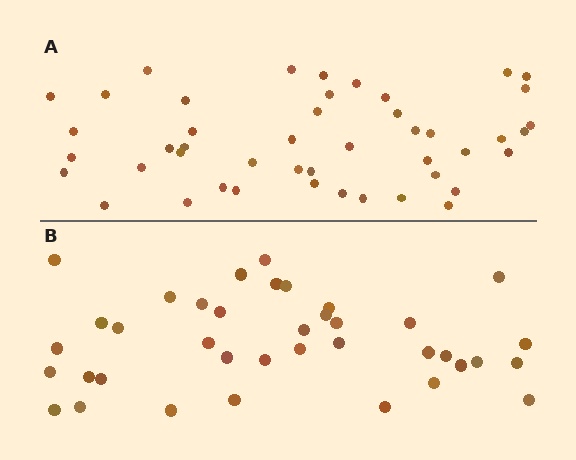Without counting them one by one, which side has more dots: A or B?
Region A (the top region) has more dots.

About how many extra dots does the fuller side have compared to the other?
Region A has roughly 8 or so more dots than region B.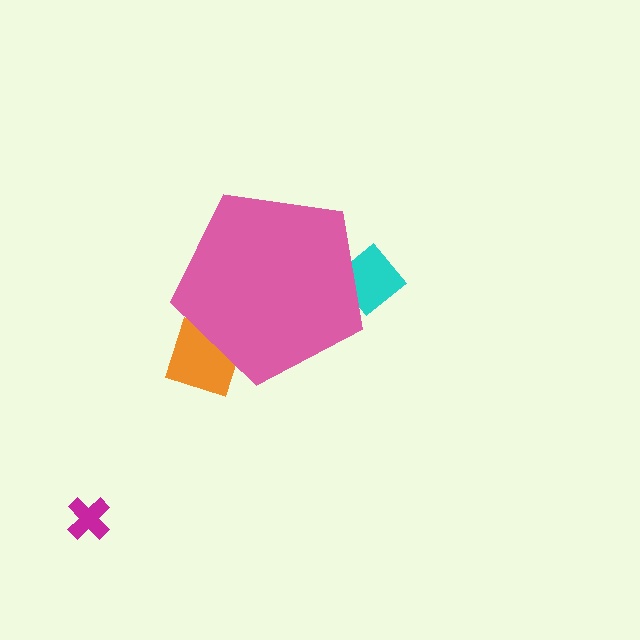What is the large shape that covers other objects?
A pink pentagon.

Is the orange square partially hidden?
Yes, the orange square is partially hidden behind the pink pentagon.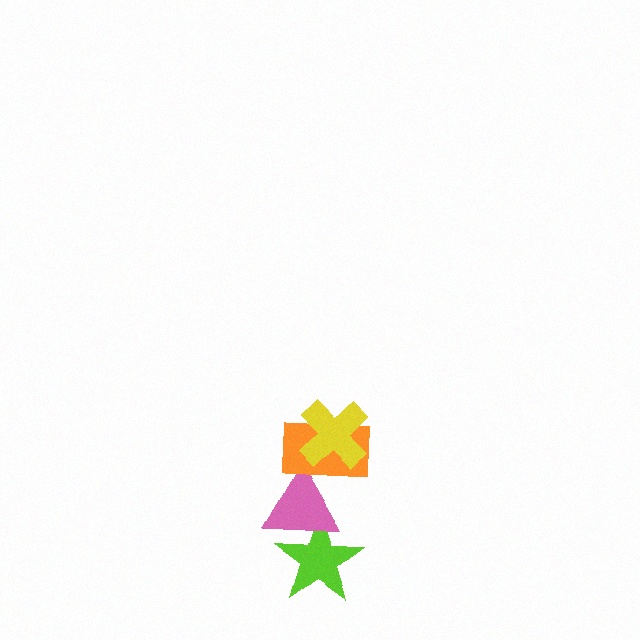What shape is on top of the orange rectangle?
The yellow cross is on top of the orange rectangle.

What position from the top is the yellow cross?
The yellow cross is 1st from the top.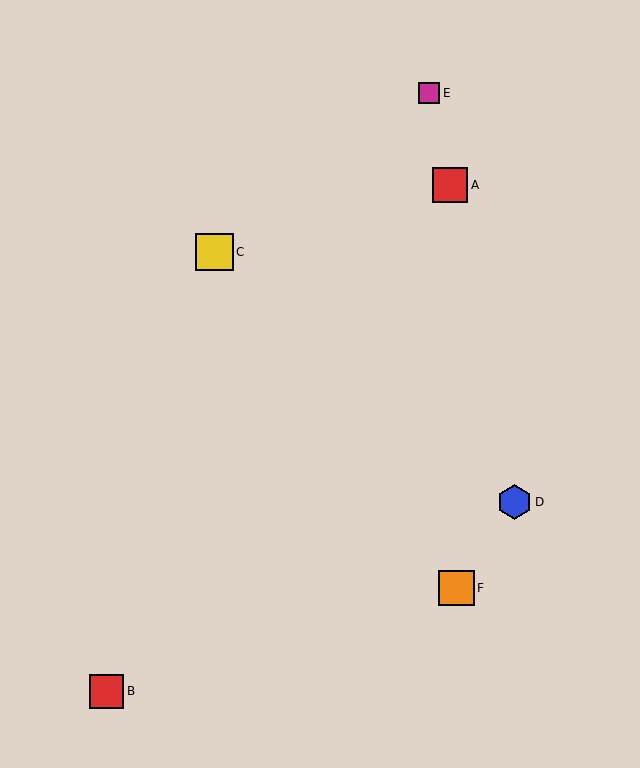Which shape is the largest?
The yellow square (labeled C) is the largest.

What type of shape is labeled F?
Shape F is an orange square.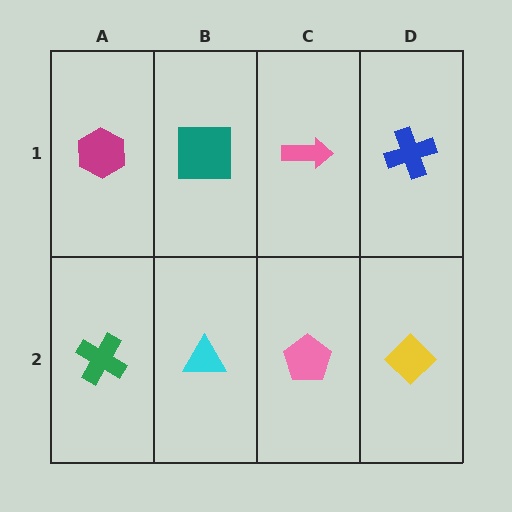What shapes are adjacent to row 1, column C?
A pink pentagon (row 2, column C), a teal square (row 1, column B), a blue cross (row 1, column D).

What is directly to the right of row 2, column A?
A cyan triangle.